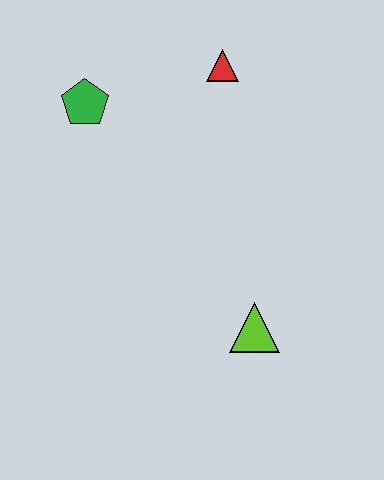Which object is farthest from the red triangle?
The lime triangle is farthest from the red triangle.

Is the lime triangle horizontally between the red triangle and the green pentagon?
No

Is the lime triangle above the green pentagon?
No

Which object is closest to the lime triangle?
The red triangle is closest to the lime triangle.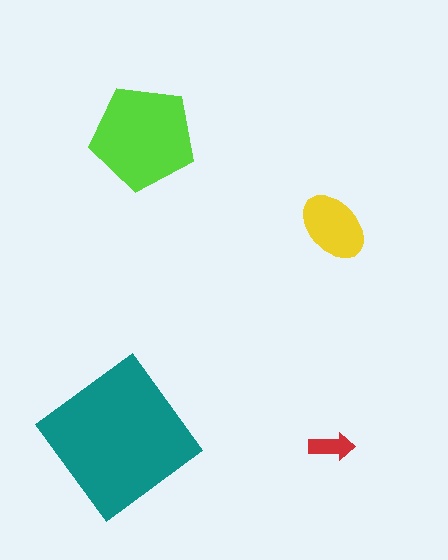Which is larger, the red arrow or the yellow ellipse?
The yellow ellipse.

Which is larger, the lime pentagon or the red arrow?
The lime pentagon.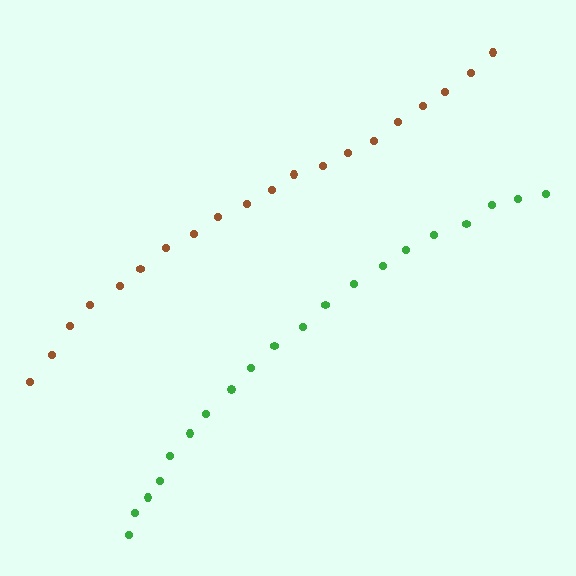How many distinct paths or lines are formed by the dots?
There are 2 distinct paths.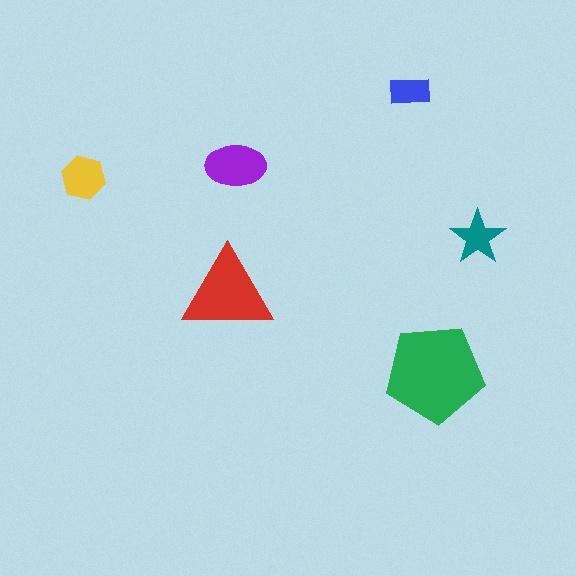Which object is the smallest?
The blue rectangle.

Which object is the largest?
The green pentagon.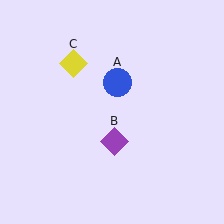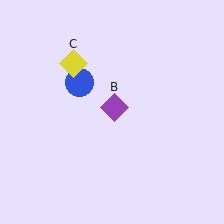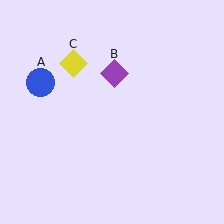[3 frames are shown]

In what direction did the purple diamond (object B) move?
The purple diamond (object B) moved up.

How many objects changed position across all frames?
2 objects changed position: blue circle (object A), purple diamond (object B).